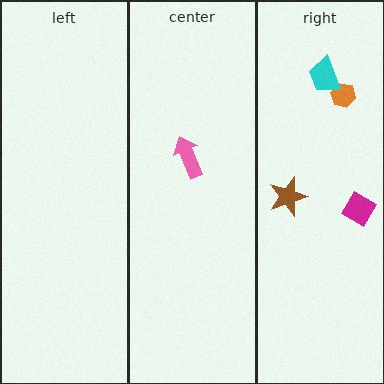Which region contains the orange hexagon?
The right region.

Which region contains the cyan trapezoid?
The right region.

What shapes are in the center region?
The pink arrow.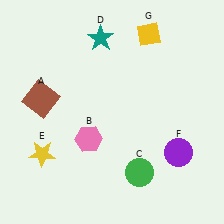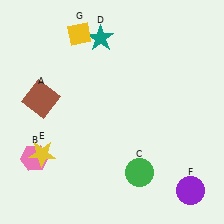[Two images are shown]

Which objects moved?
The objects that moved are: the pink hexagon (B), the purple circle (F), the yellow diamond (G).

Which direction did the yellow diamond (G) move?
The yellow diamond (G) moved left.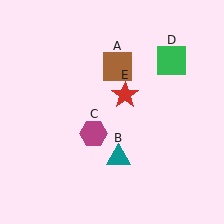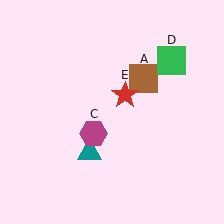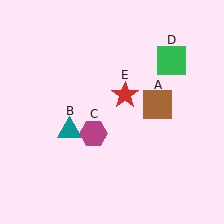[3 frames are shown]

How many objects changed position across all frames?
2 objects changed position: brown square (object A), teal triangle (object B).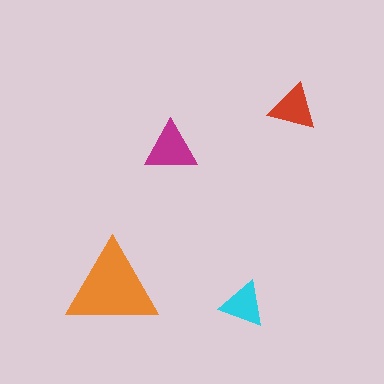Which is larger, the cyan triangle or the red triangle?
The red one.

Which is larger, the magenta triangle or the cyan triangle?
The magenta one.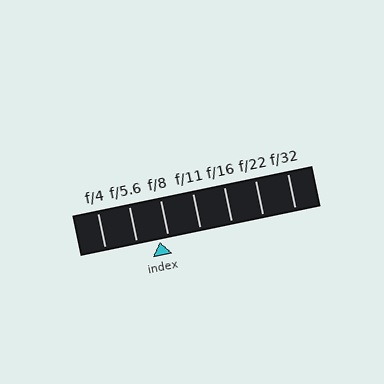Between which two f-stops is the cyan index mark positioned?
The index mark is between f/5.6 and f/8.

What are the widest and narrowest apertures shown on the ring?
The widest aperture shown is f/4 and the narrowest is f/32.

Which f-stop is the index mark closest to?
The index mark is closest to f/8.